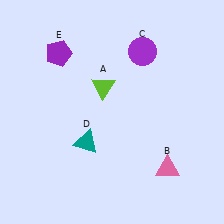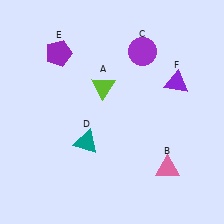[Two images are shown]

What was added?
A purple triangle (F) was added in Image 2.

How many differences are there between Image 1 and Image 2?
There is 1 difference between the two images.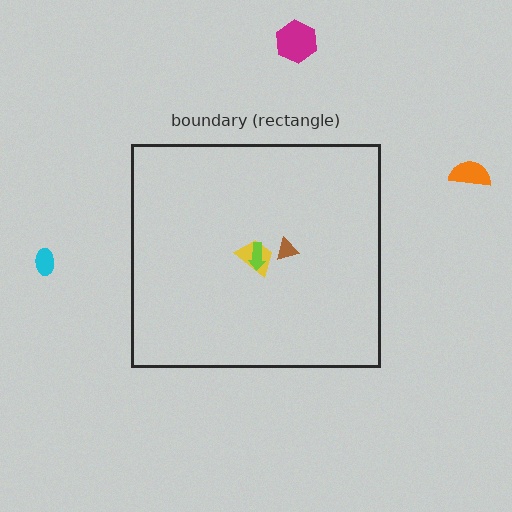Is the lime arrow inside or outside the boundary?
Inside.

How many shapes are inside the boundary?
3 inside, 3 outside.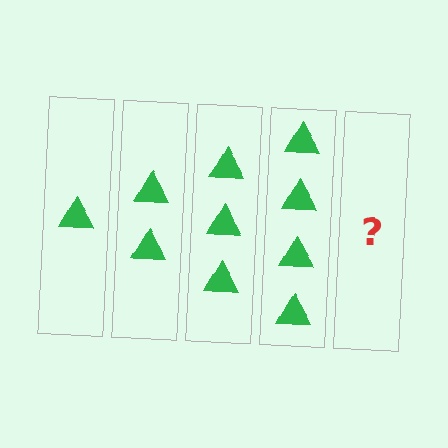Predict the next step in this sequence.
The next step is 5 triangles.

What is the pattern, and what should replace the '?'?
The pattern is that each step adds one more triangle. The '?' should be 5 triangles.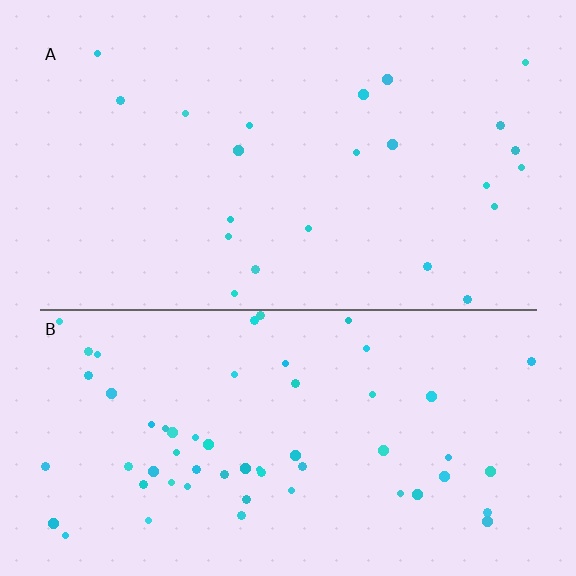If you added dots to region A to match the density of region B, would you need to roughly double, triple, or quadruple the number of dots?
Approximately triple.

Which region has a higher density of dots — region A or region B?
B (the bottom).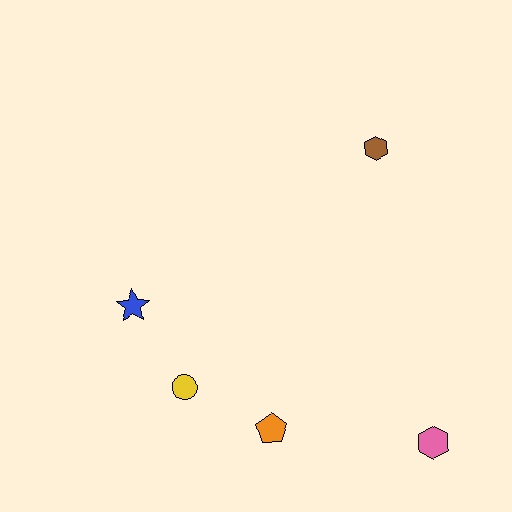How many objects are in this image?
There are 5 objects.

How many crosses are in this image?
There are no crosses.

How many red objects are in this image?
There are no red objects.